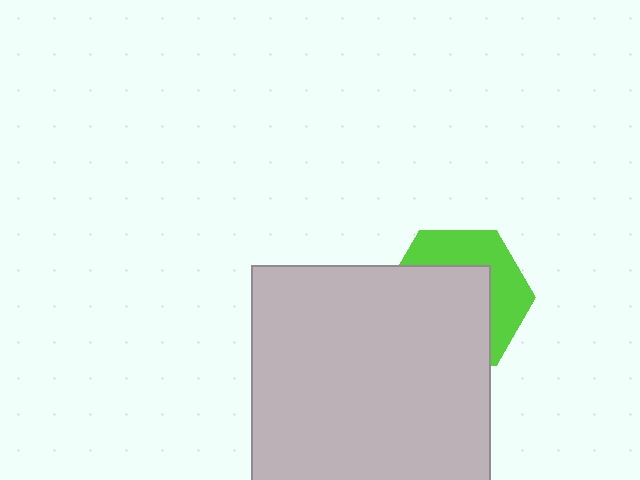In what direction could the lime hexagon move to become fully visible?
The lime hexagon could move toward the upper-right. That would shift it out from behind the light gray square entirely.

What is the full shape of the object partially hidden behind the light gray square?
The partially hidden object is a lime hexagon.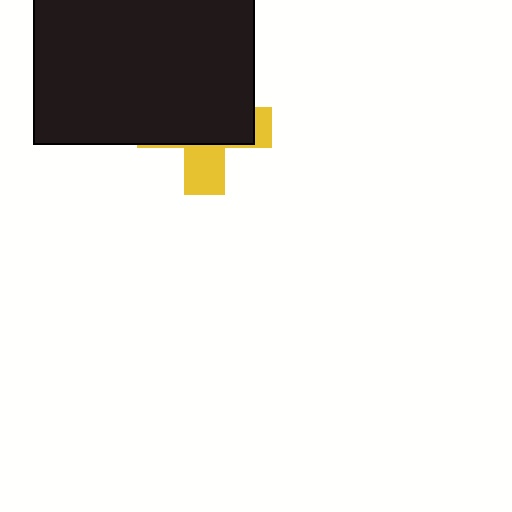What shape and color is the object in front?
The object in front is a black rectangle.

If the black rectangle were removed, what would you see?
You would see the complete yellow cross.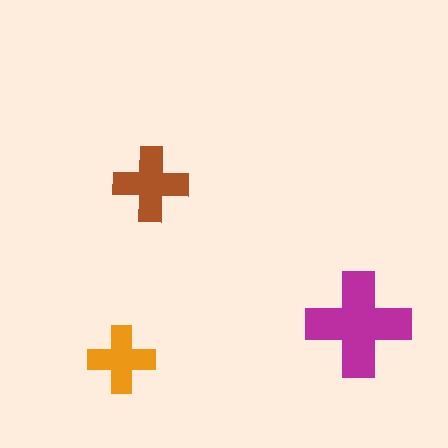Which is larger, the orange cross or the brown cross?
The brown one.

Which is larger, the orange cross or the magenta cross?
The magenta one.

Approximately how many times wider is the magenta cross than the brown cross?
About 1.5 times wider.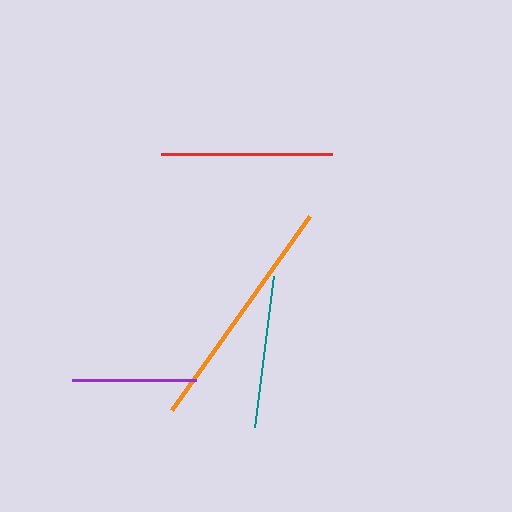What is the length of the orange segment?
The orange segment is approximately 238 pixels long.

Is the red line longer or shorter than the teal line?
The red line is longer than the teal line.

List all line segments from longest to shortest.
From longest to shortest: orange, red, teal, purple.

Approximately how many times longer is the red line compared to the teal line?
The red line is approximately 1.1 times the length of the teal line.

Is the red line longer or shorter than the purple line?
The red line is longer than the purple line.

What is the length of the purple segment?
The purple segment is approximately 124 pixels long.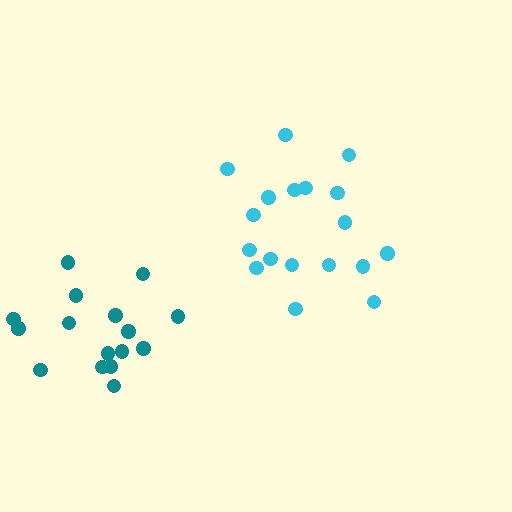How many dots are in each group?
Group 1: 18 dots, Group 2: 16 dots (34 total).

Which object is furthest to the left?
The teal cluster is leftmost.